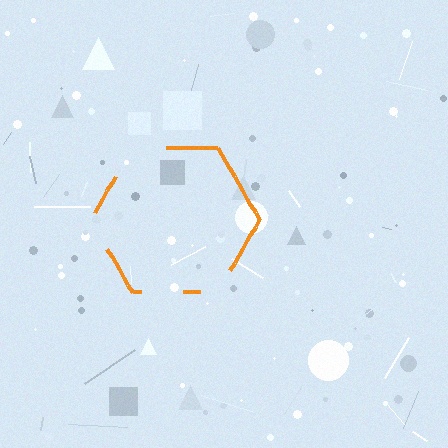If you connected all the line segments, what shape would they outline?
They would outline a hexagon.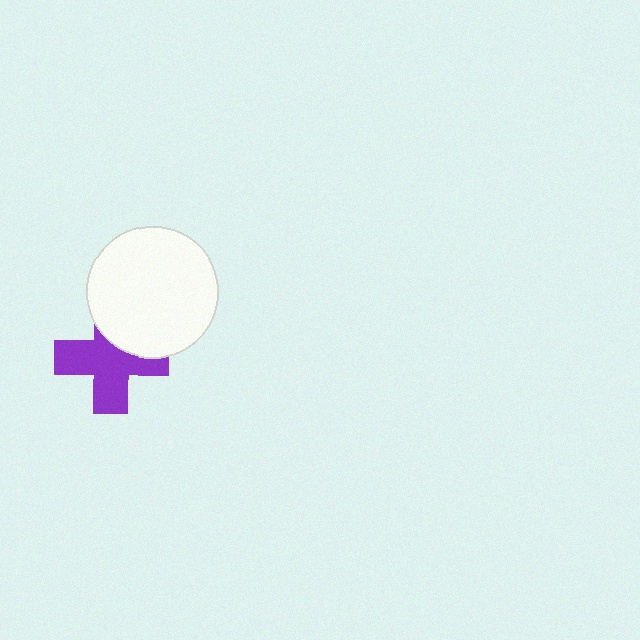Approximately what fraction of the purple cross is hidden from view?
Roughly 32% of the purple cross is hidden behind the white circle.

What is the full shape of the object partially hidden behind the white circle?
The partially hidden object is a purple cross.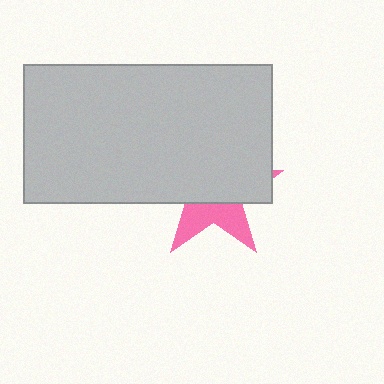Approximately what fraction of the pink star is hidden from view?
Roughly 64% of the pink star is hidden behind the light gray rectangle.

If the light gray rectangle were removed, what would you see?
You would see the complete pink star.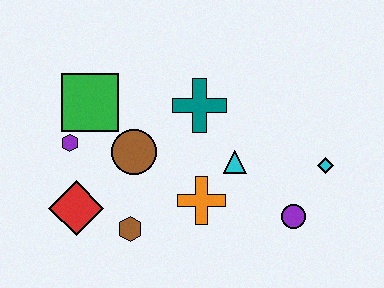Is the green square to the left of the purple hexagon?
No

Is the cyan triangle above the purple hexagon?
No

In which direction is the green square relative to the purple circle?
The green square is to the left of the purple circle.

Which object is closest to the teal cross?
The cyan triangle is closest to the teal cross.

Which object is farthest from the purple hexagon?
The cyan diamond is farthest from the purple hexagon.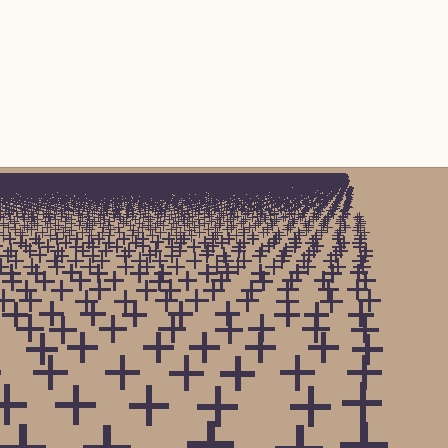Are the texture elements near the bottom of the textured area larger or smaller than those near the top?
Larger. Near the bottom, elements are closer to the viewer and appear at a bigger on-screen size.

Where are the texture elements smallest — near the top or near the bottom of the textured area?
Near the top.